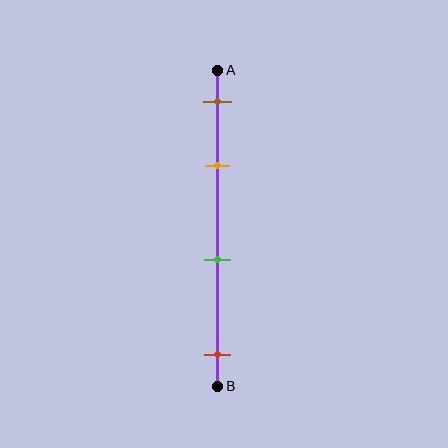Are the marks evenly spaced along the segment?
No, the marks are not evenly spaced.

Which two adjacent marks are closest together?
The brown and orange marks are the closest adjacent pair.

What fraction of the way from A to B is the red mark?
The red mark is approximately 90% (0.9) of the way from A to B.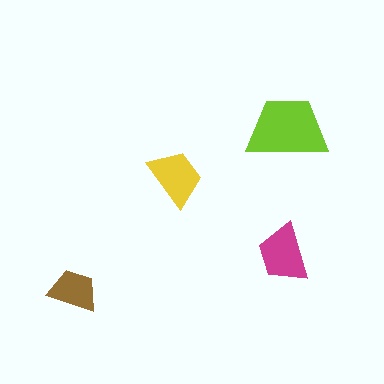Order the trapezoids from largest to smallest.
the lime one, the magenta one, the yellow one, the brown one.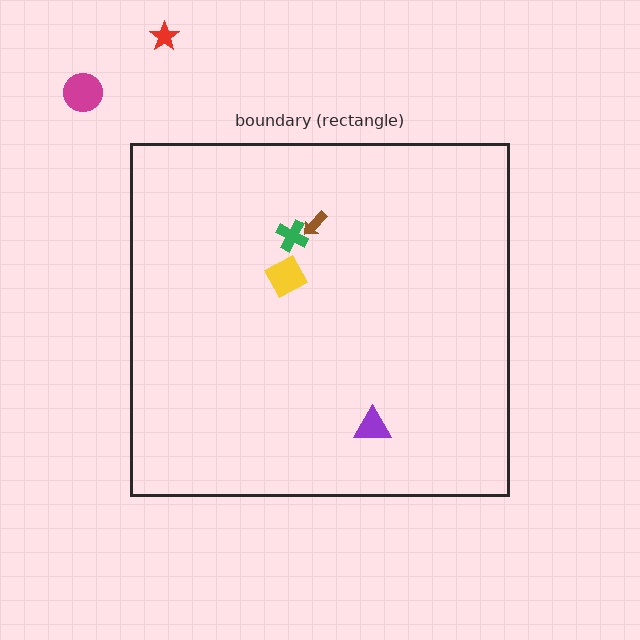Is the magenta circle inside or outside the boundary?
Outside.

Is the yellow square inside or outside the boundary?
Inside.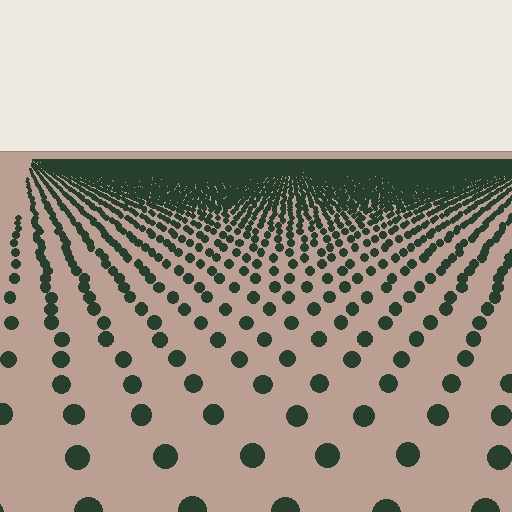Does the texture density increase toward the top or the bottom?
Density increases toward the top.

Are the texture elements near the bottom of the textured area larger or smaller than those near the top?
Larger. Near the bottom, elements are closer to the viewer and appear at a bigger on-screen size.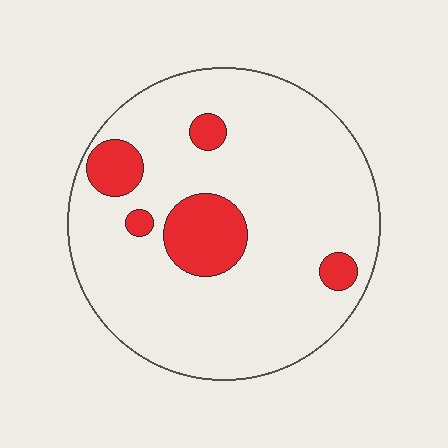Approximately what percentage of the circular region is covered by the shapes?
Approximately 15%.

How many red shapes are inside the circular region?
5.